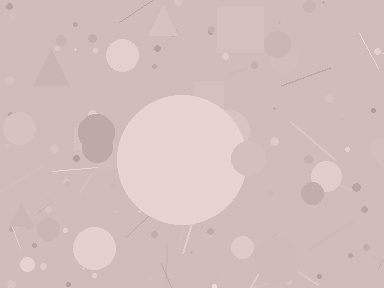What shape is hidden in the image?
A circle is hidden in the image.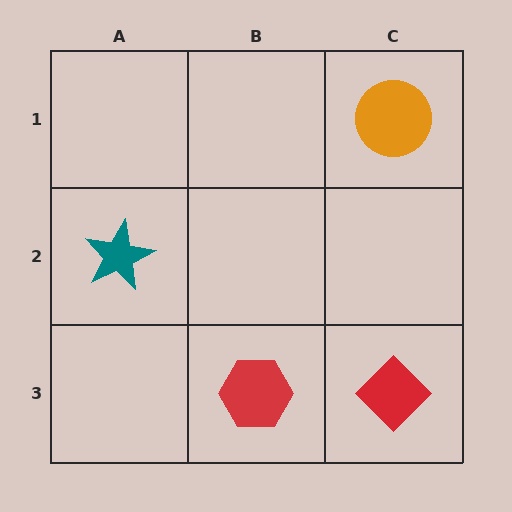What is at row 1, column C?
An orange circle.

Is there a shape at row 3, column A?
No, that cell is empty.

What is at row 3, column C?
A red diamond.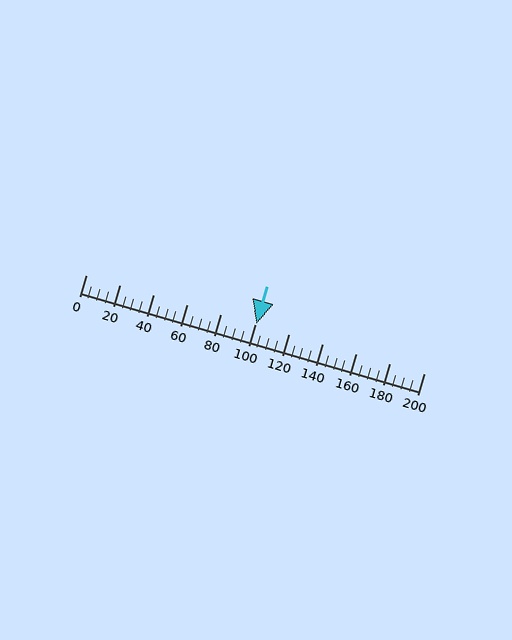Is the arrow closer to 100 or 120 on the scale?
The arrow is closer to 100.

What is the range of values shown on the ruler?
The ruler shows values from 0 to 200.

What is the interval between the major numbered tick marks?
The major tick marks are spaced 20 units apart.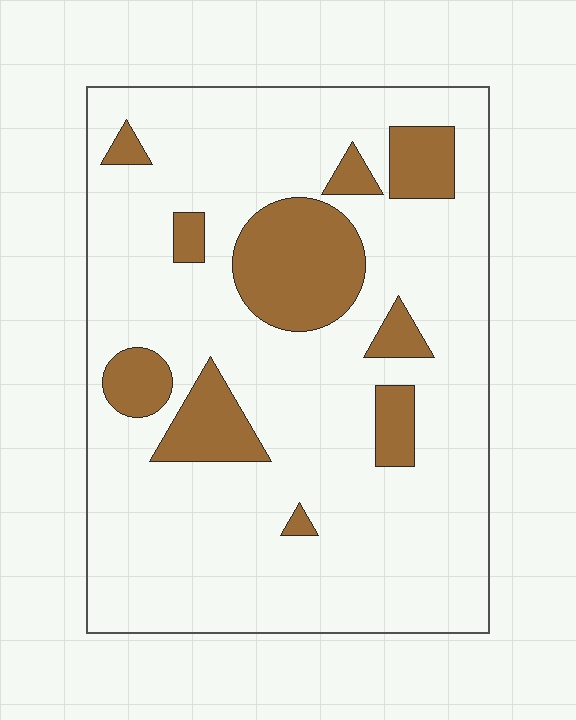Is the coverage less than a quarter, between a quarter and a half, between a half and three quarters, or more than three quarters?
Less than a quarter.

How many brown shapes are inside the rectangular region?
10.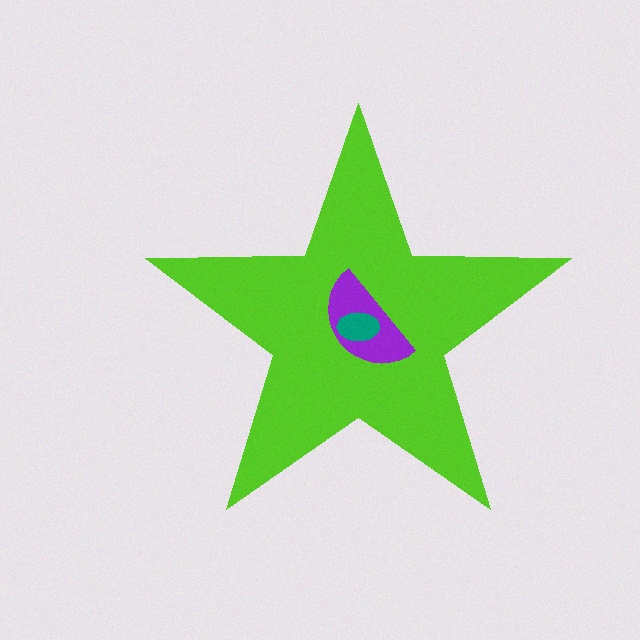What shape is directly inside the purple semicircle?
The teal ellipse.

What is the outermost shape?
The lime star.